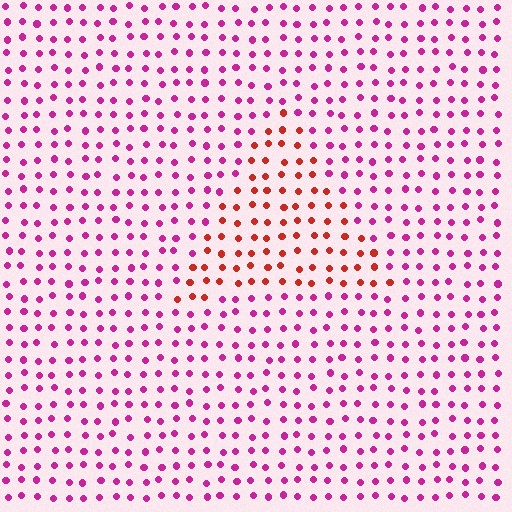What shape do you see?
I see a triangle.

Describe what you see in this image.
The image is filled with small magenta elements in a uniform arrangement. A triangle-shaped region is visible where the elements are tinted to a slightly different hue, forming a subtle color boundary.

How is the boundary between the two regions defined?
The boundary is defined purely by a slight shift in hue (about 46 degrees). Spacing, size, and orientation are identical on both sides.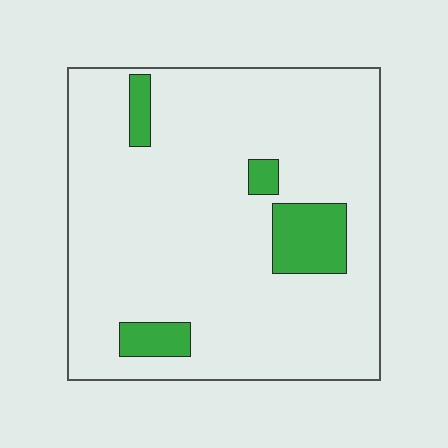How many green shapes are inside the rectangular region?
4.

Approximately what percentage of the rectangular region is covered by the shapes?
Approximately 10%.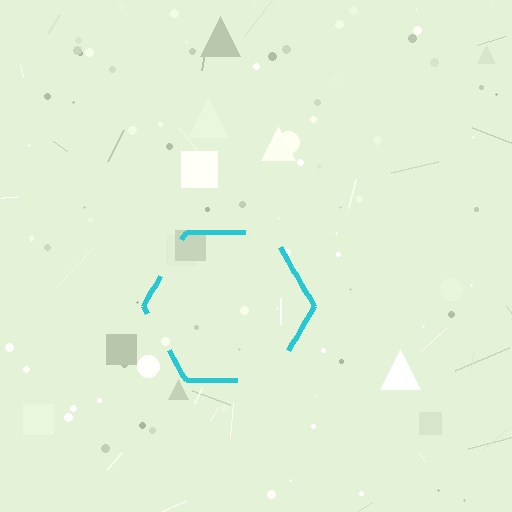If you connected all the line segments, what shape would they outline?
They would outline a hexagon.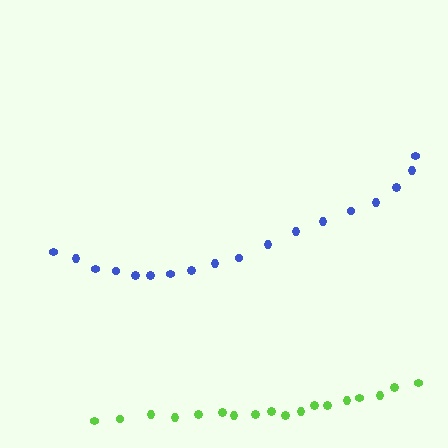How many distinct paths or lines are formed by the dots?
There are 2 distinct paths.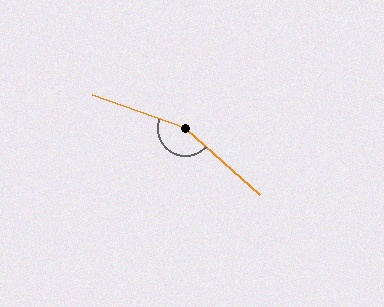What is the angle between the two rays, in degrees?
Approximately 157 degrees.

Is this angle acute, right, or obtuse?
It is obtuse.